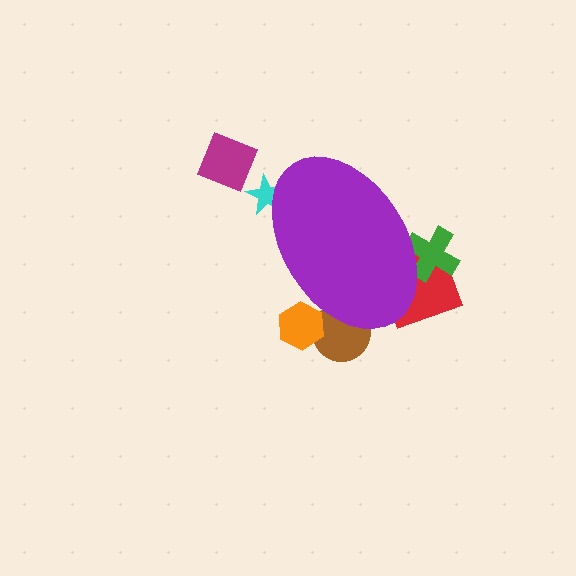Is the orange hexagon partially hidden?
Yes, the orange hexagon is partially hidden behind the purple ellipse.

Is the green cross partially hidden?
Yes, the green cross is partially hidden behind the purple ellipse.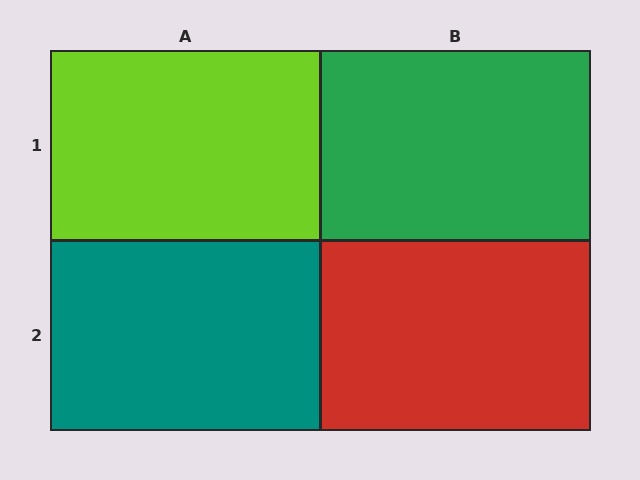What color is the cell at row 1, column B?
Green.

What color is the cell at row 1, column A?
Lime.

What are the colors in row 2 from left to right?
Teal, red.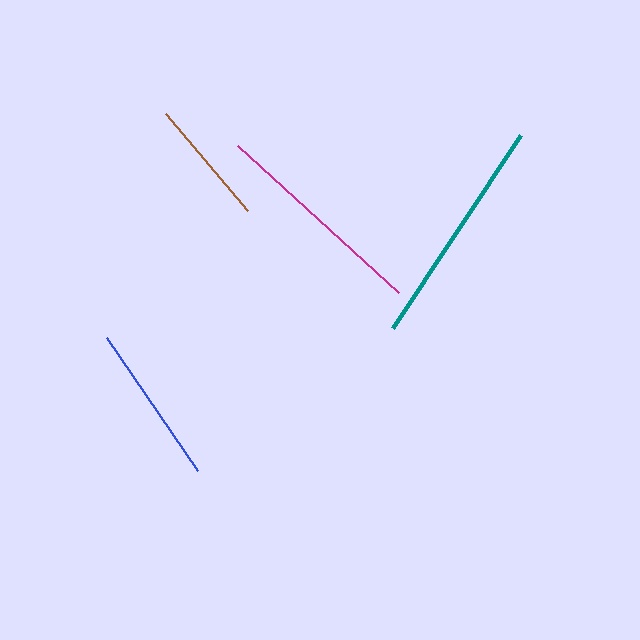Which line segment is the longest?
The teal line is the longest at approximately 231 pixels.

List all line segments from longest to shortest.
From longest to shortest: teal, magenta, blue, brown.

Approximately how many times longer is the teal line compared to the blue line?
The teal line is approximately 1.4 times the length of the blue line.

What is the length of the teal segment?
The teal segment is approximately 231 pixels long.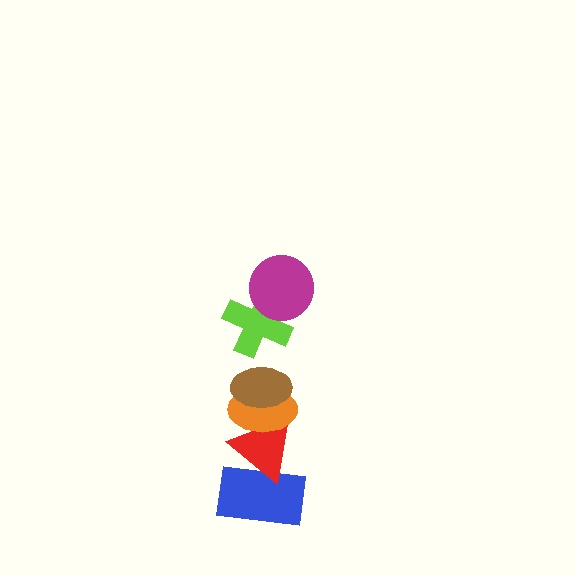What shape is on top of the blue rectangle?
The red triangle is on top of the blue rectangle.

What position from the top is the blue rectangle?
The blue rectangle is 6th from the top.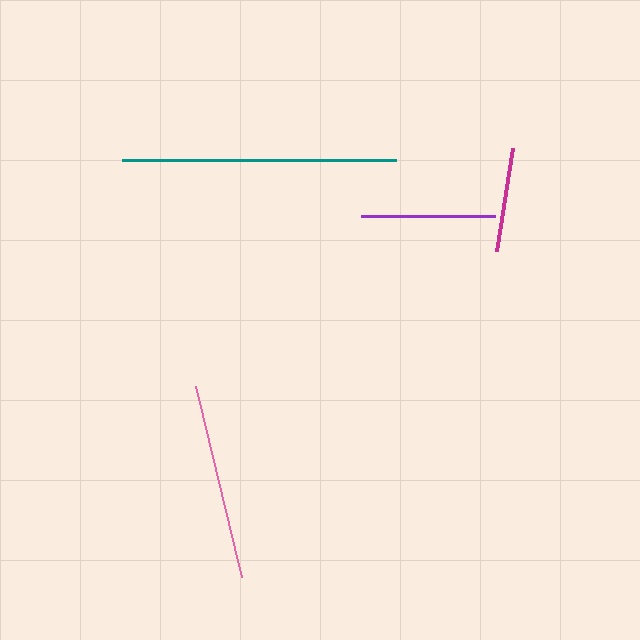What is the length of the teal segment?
The teal segment is approximately 274 pixels long.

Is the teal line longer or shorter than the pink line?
The teal line is longer than the pink line.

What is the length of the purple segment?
The purple segment is approximately 134 pixels long.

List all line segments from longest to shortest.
From longest to shortest: teal, pink, purple, magenta.